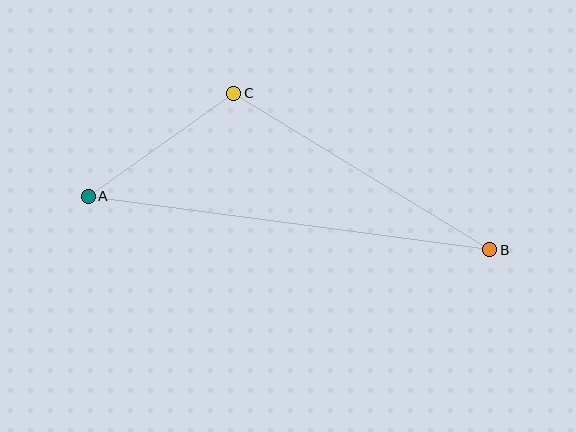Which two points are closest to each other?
Points A and C are closest to each other.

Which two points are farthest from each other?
Points A and B are farthest from each other.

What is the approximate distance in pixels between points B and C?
The distance between B and C is approximately 300 pixels.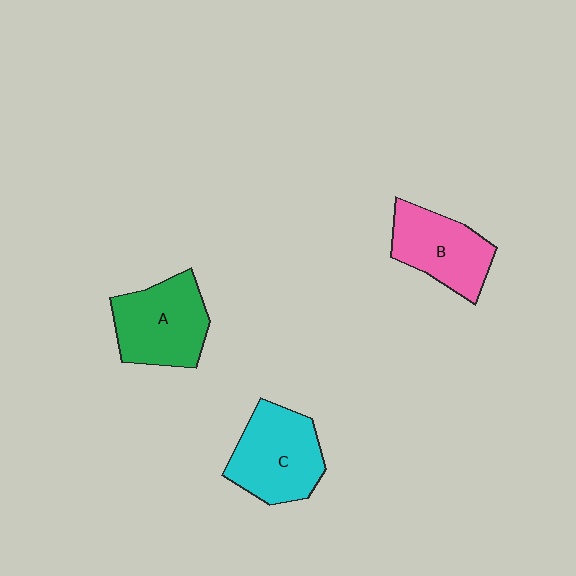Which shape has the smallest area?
Shape B (pink).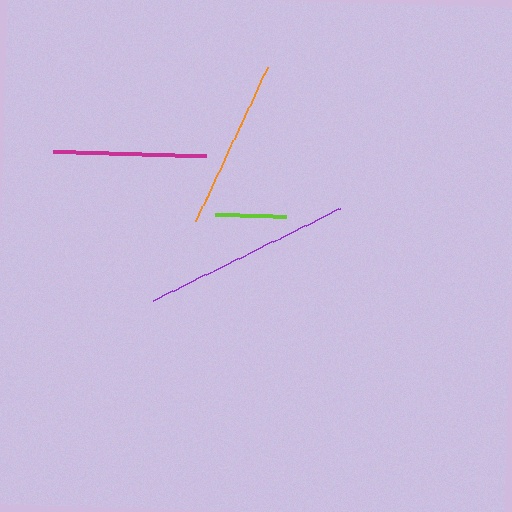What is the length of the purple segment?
The purple segment is approximately 209 pixels long.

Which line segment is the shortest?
The lime line is the shortest at approximately 70 pixels.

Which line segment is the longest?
The purple line is the longest at approximately 209 pixels.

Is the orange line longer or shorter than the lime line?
The orange line is longer than the lime line.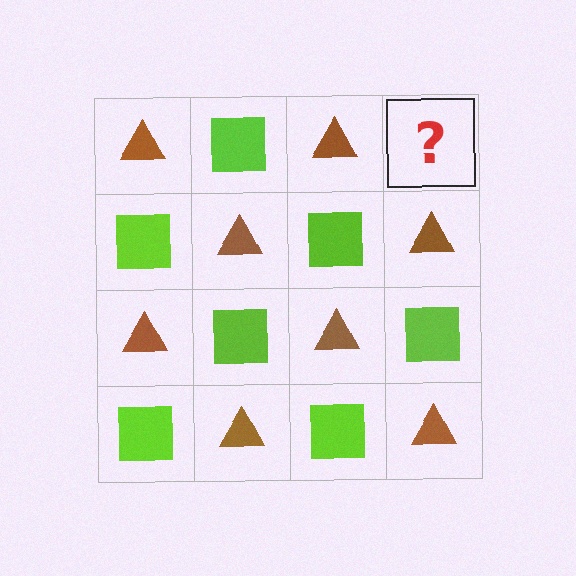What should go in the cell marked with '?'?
The missing cell should contain a lime square.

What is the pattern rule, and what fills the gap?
The rule is that it alternates brown triangle and lime square in a checkerboard pattern. The gap should be filled with a lime square.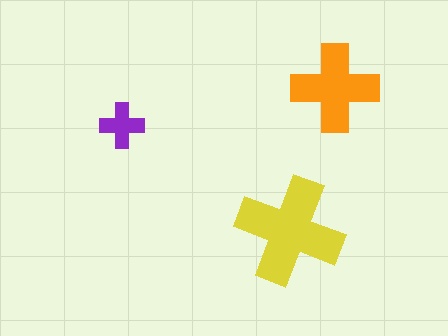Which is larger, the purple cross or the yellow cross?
The yellow one.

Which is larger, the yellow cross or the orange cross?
The yellow one.